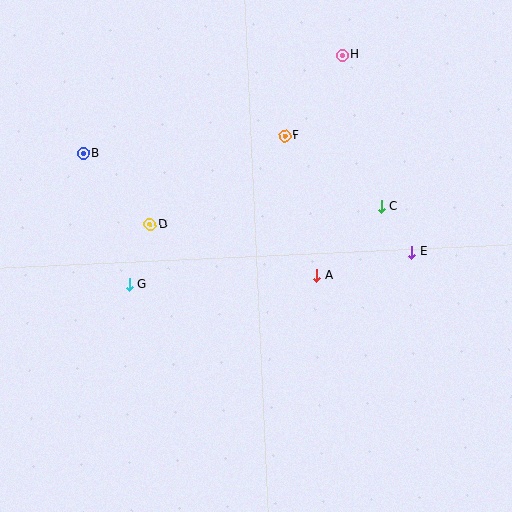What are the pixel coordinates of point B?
Point B is at (83, 154).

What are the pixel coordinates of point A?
Point A is at (317, 276).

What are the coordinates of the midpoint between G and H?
The midpoint between G and H is at (236, 170).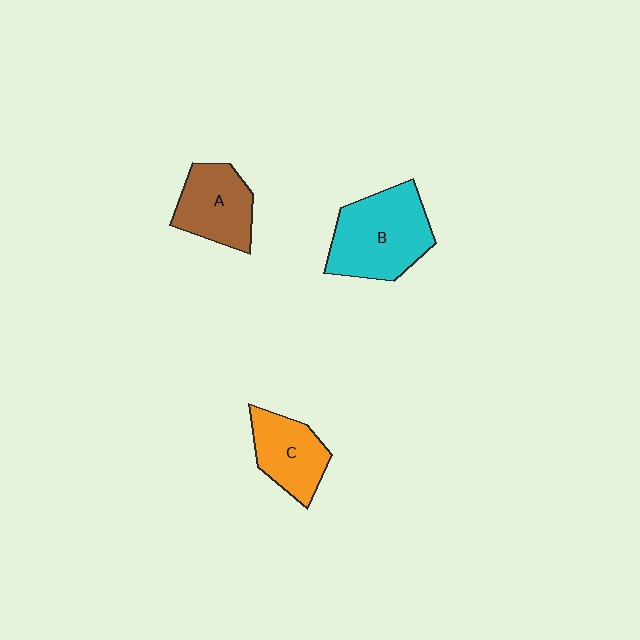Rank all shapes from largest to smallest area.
From largest to smallest: B (cyan), A (brown), C (orange).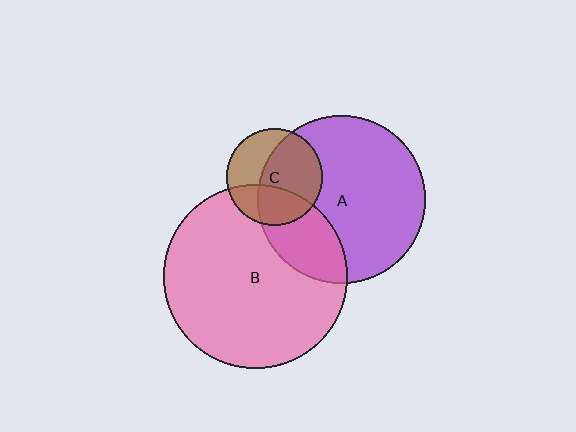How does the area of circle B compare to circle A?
Approximately 1.2 times.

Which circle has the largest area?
Circle B (pink).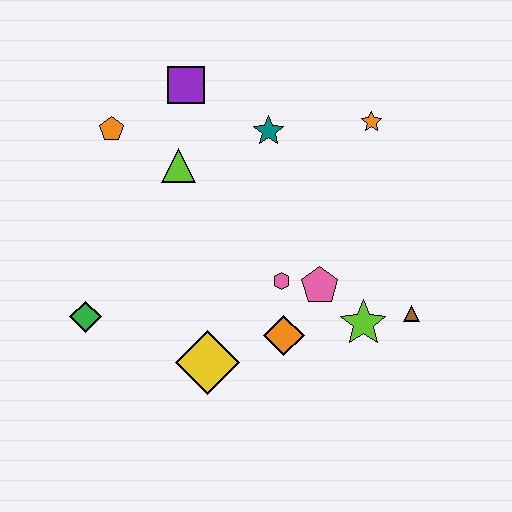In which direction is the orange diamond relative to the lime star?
The orange diamond is to the left of the lime star.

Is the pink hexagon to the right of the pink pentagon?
No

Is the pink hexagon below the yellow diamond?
No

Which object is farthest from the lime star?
The orange pentagon is farthest from the lime star.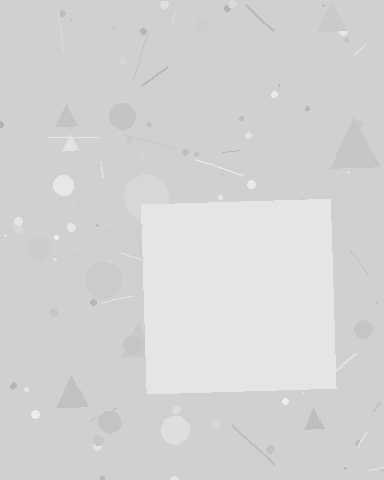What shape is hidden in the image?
A square is hidden in the image.